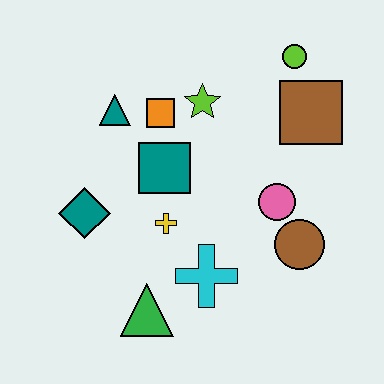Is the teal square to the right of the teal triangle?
Yes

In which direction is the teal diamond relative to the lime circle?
The teal diamond is to the left of the lime circle.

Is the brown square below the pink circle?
No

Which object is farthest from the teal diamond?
The lime circle is farthest from the teal diamond.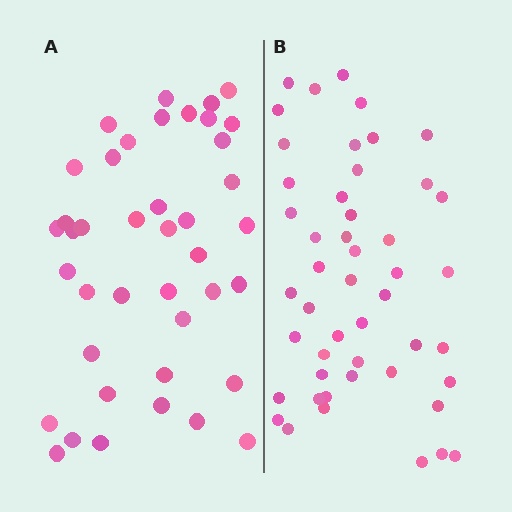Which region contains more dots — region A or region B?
Region B (the right region) has more dots.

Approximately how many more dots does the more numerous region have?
Region B has roughly 8 or so more dots than region A.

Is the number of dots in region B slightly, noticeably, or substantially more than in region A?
Region B has only slightly more — the two regions are fairly close. The ratio is roughly 1.2 to 1.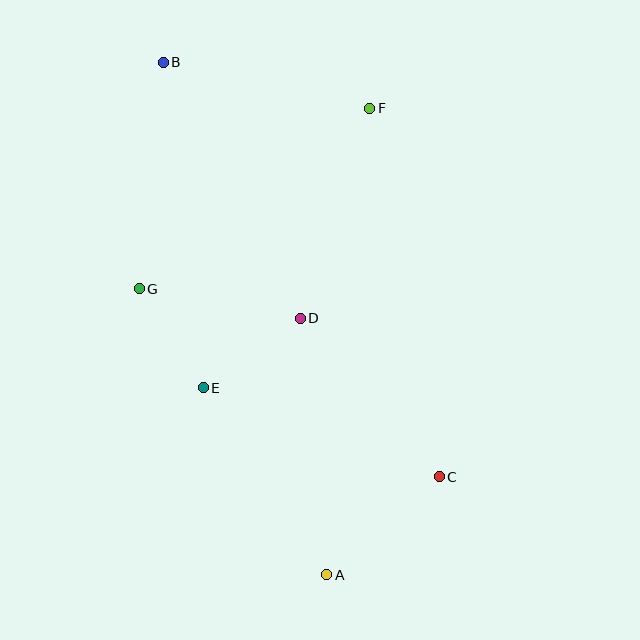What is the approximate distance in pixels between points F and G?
The distance between F and G is approximately 293 pixels.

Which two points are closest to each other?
Points E and G are closest to each other.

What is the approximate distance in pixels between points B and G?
The distance between B and G is approximately 228 pixels.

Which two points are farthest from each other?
Points A and B are farthest from each other.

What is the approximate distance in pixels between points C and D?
The distance between C and D is approximately 211 pixels.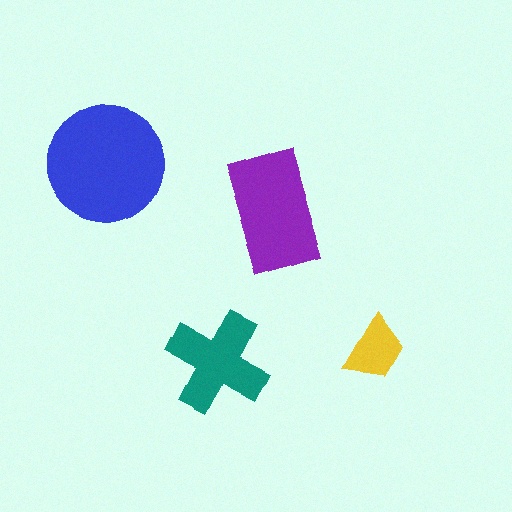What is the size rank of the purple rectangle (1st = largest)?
2nd.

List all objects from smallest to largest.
The yellow trapezoid, the teal cross, the purple rectangle, the blue circle.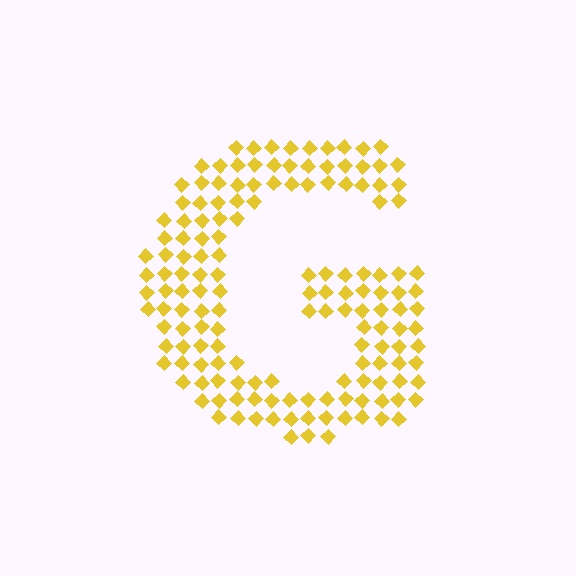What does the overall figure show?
The overall figure shows the letter G.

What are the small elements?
The small elements are diamonds.